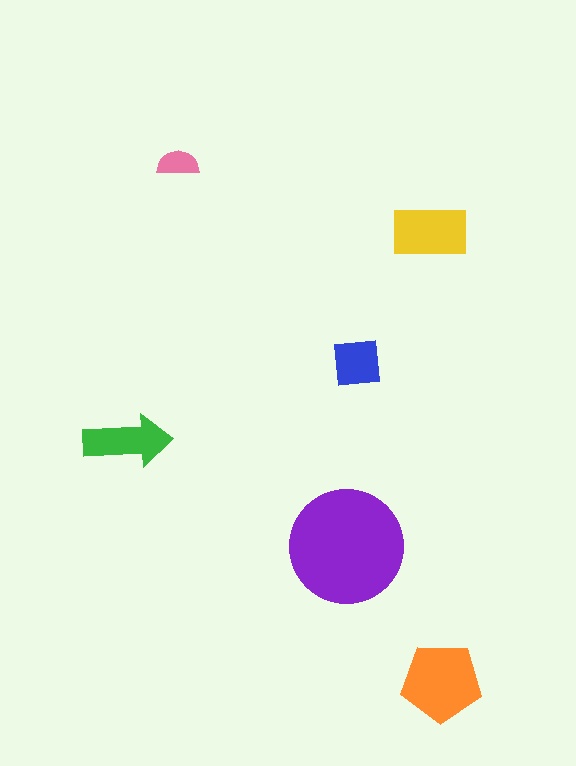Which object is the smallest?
The pink semicircle.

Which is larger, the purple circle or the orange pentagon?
The purple circle.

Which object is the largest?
The purple circle.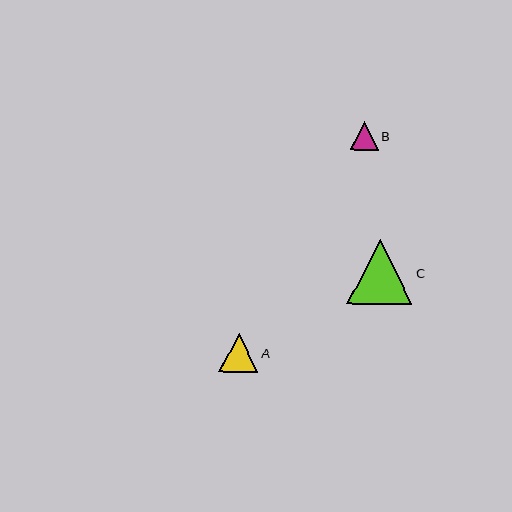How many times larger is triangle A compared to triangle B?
Triangle A is approximately 1.4 times the size of triangle B.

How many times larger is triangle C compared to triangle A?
Triangle C is approximately 1.7 times the size of triangle A.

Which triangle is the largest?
Triangle C is the largest with a size of approximately 65 pixels.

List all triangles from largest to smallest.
From largest to smallest: C, A, B.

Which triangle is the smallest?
Triangle B is the smallest with a size of approximately 28 pixels.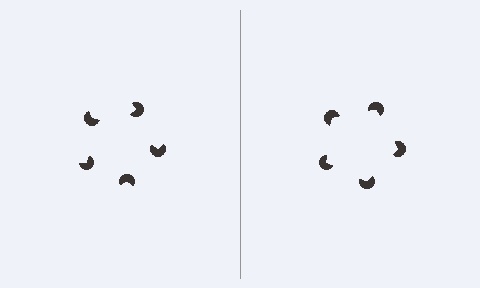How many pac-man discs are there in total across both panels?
10 — 5 on each side.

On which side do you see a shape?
An illusory pentagon appears on the right side. On the left side the wedge cuts are rotated, so no coherent shape forms.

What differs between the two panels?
The pac-man discs are positioned identically on both sides; only the wedge orientations differ. On the right they align to a pentagon; on the left they are misaligned.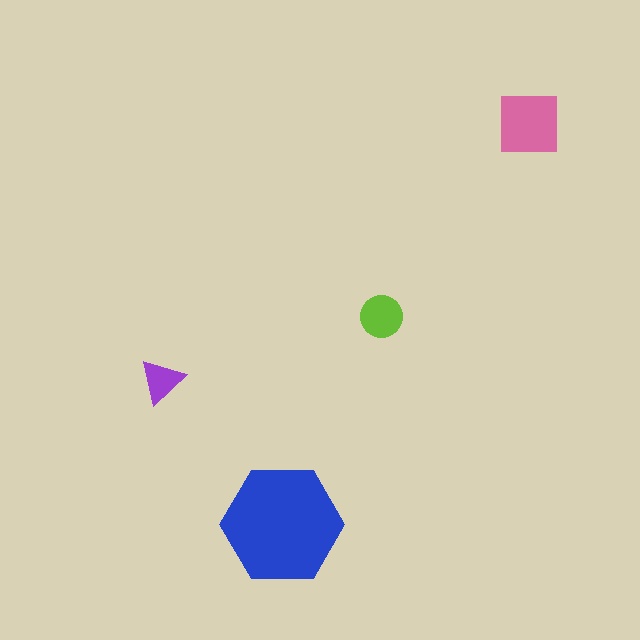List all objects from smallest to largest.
The purple triangle, the lime circle, the pink square, the blue hexagon.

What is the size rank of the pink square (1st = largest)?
2nd.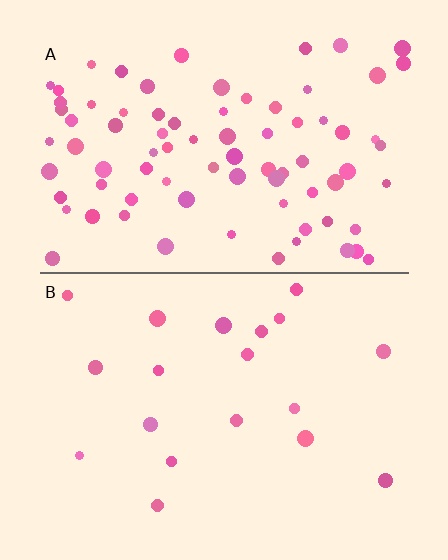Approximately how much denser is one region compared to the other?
Approximately 4.2× — region A over region B.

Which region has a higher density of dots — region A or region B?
A (the top).